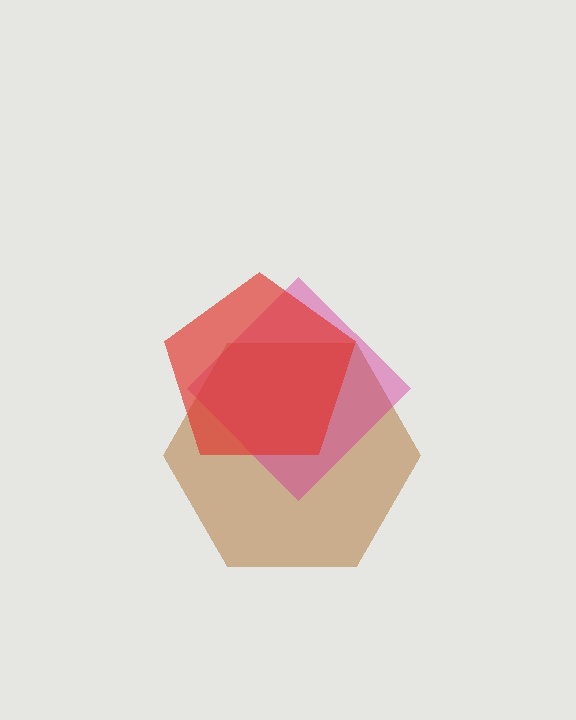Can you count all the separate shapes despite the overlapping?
Yes, there are 3 separate shapes.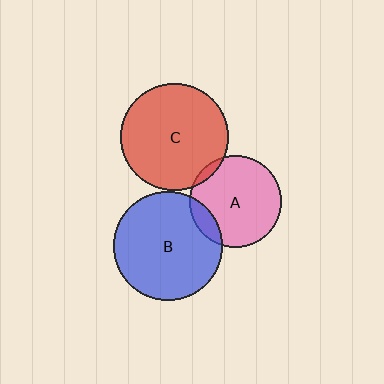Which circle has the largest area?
Circle B (blue).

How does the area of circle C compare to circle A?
Approximately 1.4 times.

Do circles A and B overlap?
Yes.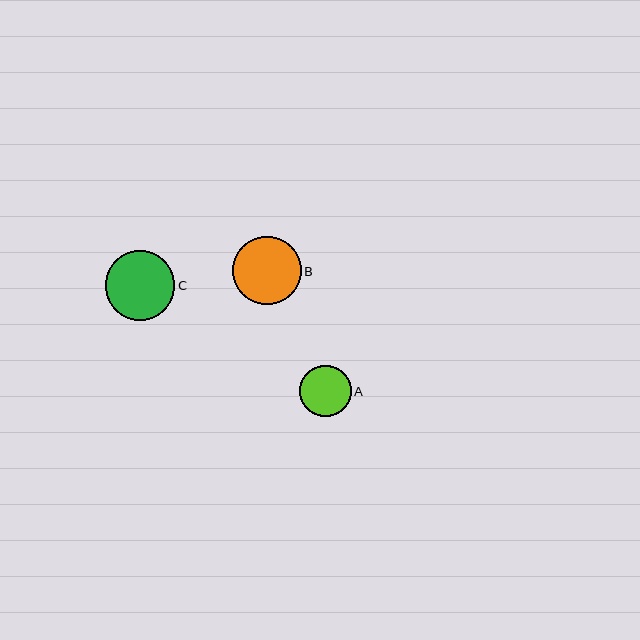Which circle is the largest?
Circle C is the largest with a size of approximately 70 pixels.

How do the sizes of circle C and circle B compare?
Circle C and circle B are approximately the same size.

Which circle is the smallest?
Circle A is the smallest with a size of approximately 52 pixels.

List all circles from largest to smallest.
From largest to smallest: C, B, A.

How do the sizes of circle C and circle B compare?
Circle C and circle B are approximately the same size.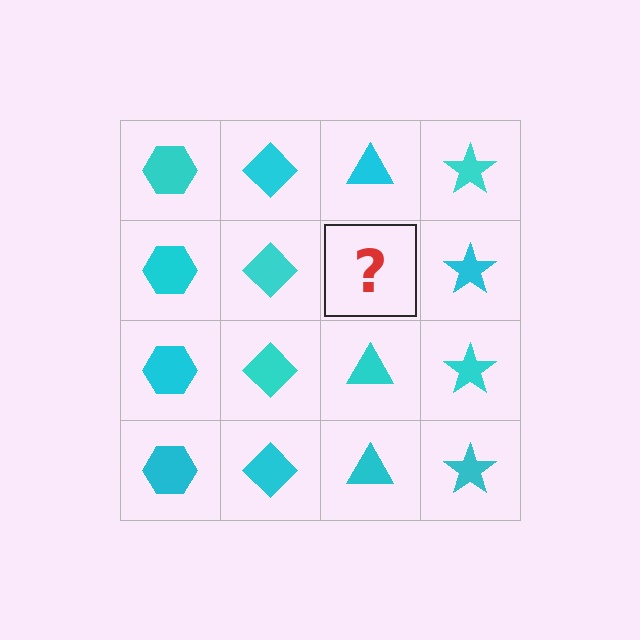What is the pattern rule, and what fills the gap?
The rule is that each column has a consistent shape. The gap should be filled with a cyan triangle.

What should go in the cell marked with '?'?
The missing cell should contain a cyan triangle.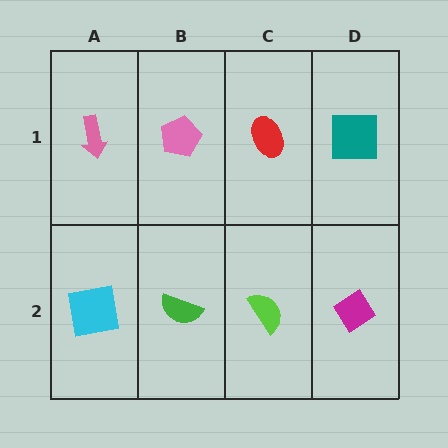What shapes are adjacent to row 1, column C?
A lime semicircle (row 2, column C), a pink pentagon (row 1, column B), a teal square (row 1, column D).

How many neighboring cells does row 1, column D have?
2.